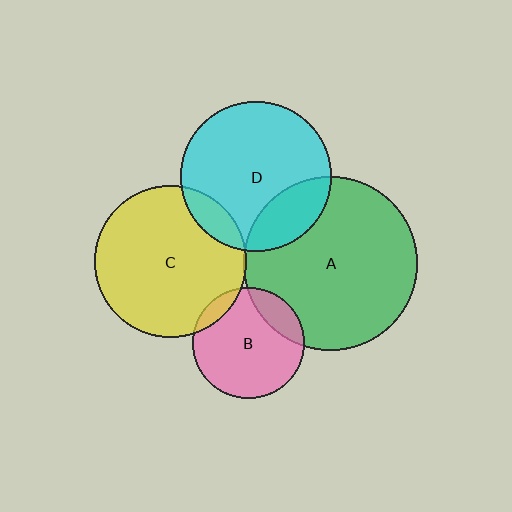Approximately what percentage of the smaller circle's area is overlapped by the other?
Approximately 20%.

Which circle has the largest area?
Circle A (green).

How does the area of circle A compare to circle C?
Approximately 1.3 times.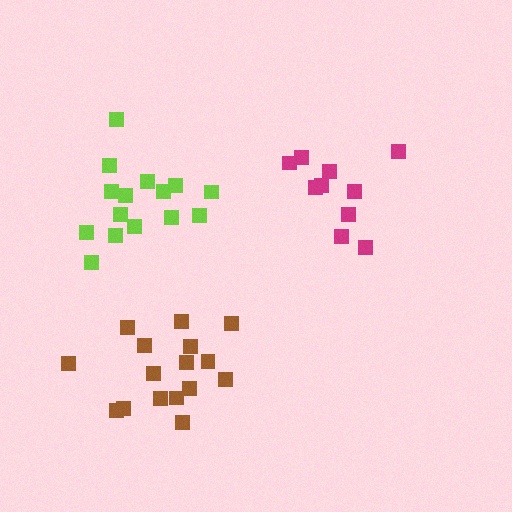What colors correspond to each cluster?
The clusters are colored: magenta, lime, brown.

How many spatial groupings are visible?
There are 3 spatial groupings.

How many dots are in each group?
Group 1: 10 dots, Group 2: 15 dots, Group 3: 16 dots (41 total).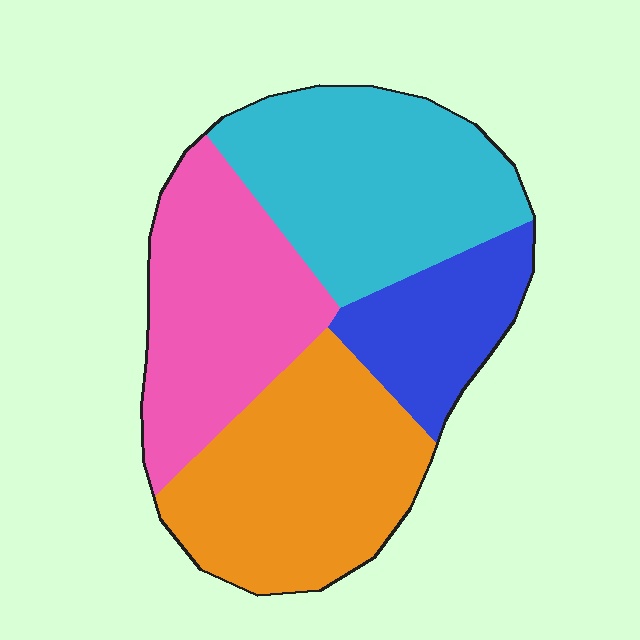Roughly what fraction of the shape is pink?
Pink covers around 25% of the shape.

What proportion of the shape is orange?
Orange takes up between a quarter and a half of the shape.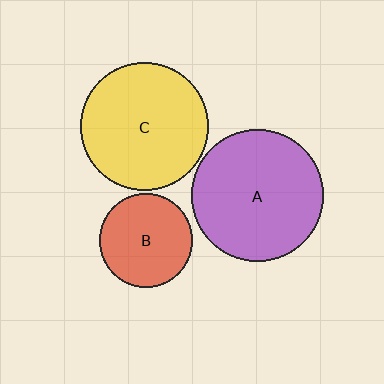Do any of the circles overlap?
No, none of the circles overlap.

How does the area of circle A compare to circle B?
Approximately 2.0 times.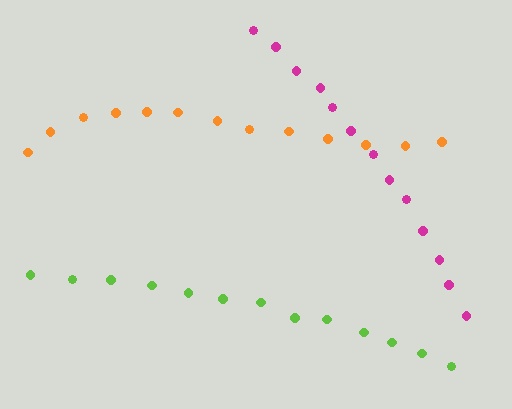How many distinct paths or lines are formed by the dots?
There are 3 distinct paths.